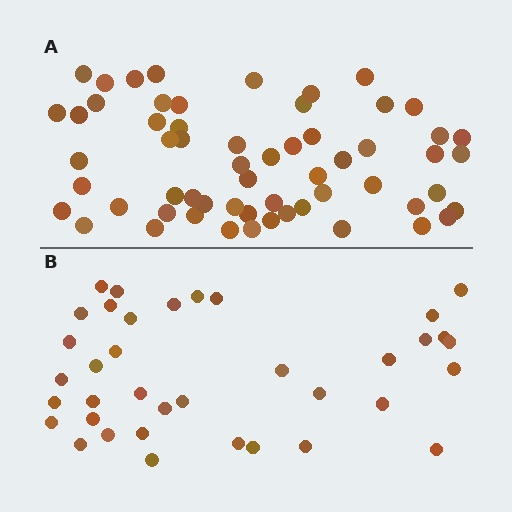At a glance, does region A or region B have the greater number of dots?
Region A (the top region) has more dots.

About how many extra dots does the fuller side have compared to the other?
Region A has approximately 20 more dots than region B.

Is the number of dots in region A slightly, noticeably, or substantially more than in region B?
Region A has substantially more. The ratio is roughly 1.6 to 1.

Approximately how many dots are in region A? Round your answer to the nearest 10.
About 60 dots. (The exact count is 59, which rounds to 60.)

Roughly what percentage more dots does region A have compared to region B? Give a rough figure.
About 60% more.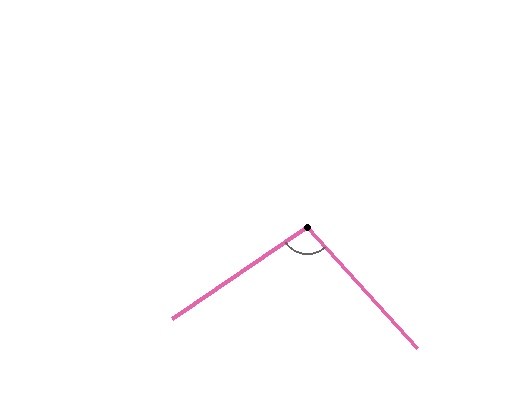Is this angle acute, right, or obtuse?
It is obtuse.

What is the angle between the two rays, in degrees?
Approximately 98 degrees.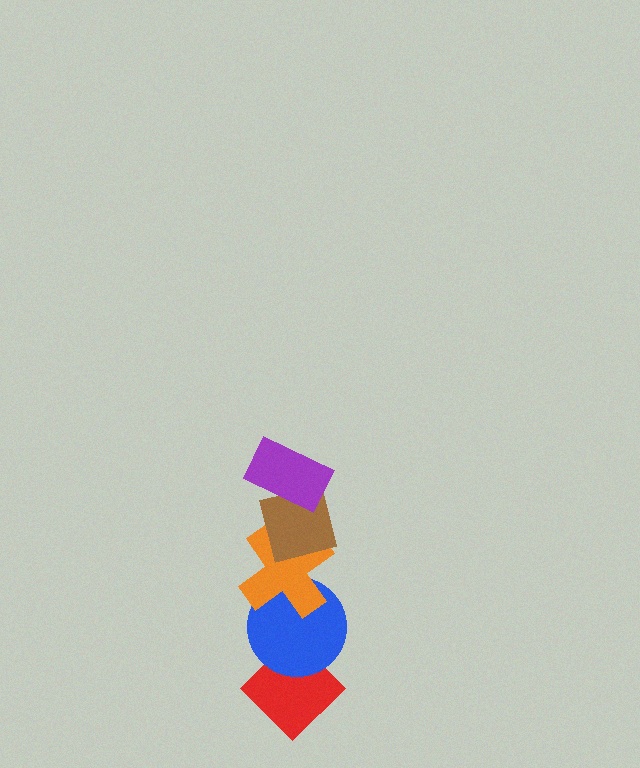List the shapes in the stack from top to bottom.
From top to bottom: the purple rectangle, the brown square, the orange cross, the blue circle, the red diamond.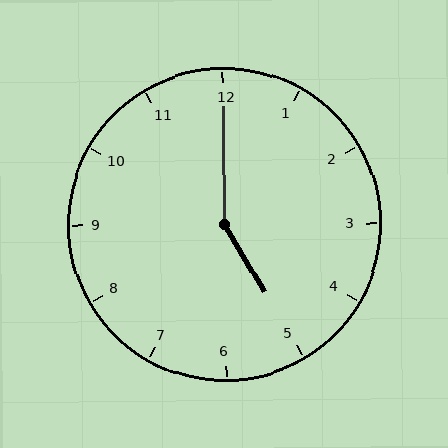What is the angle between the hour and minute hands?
Approximately 150 degrees.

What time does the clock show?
5:00.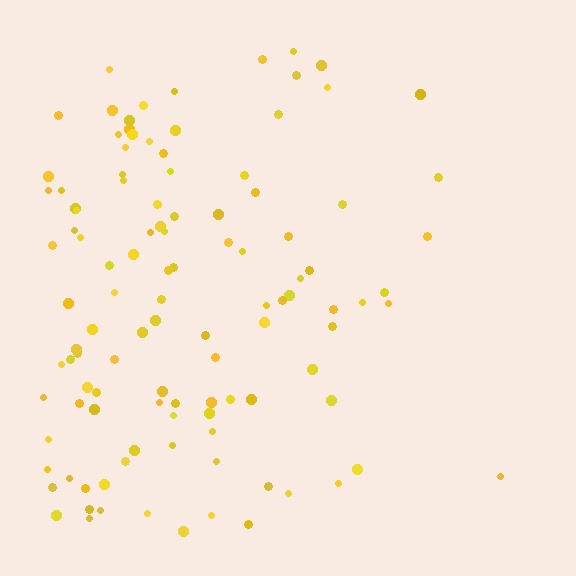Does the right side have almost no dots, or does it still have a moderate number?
Still a moderate number, just noticeably fewer than the left.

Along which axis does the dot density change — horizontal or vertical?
Horizontal.